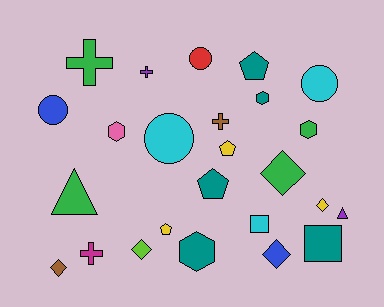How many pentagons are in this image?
There are 4 pentagons.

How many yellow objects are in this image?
There are 3 yellow objects.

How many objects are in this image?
There are 25 objects.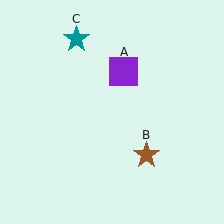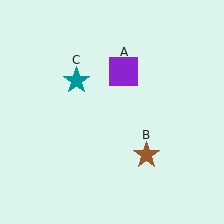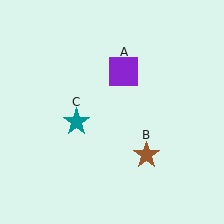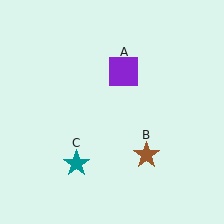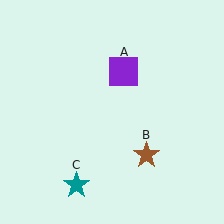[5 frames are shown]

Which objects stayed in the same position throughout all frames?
Purple square (object A) and brown star (object B) remained stationary.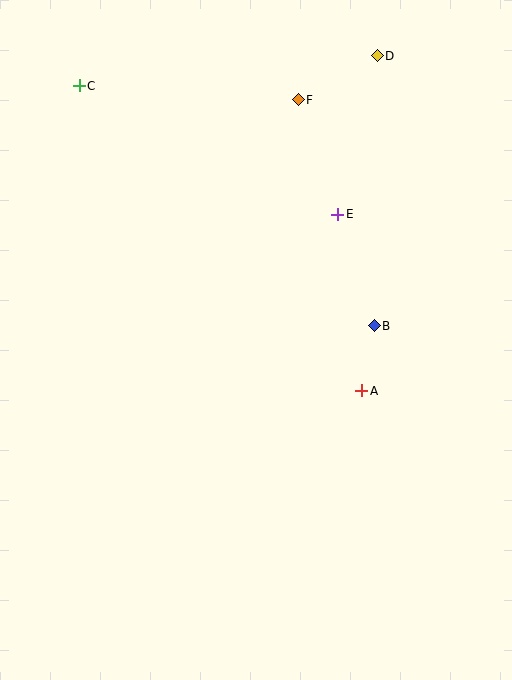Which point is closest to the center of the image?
Point A at (362, 391) is closest to the center.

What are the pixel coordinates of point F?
Point F is at (298, 100).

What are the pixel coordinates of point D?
Point D is at (377, 56).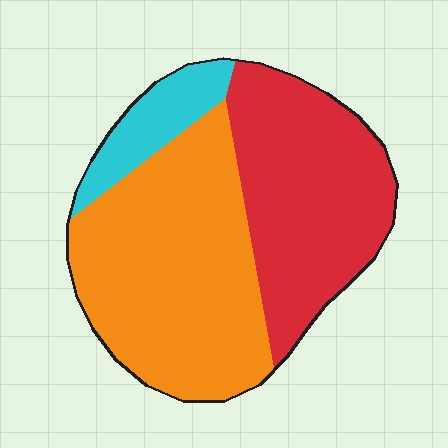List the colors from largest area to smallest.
From largest to smallest: orange, red, cyan.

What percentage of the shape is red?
Red takes up about two fifths (2/5) of the shape.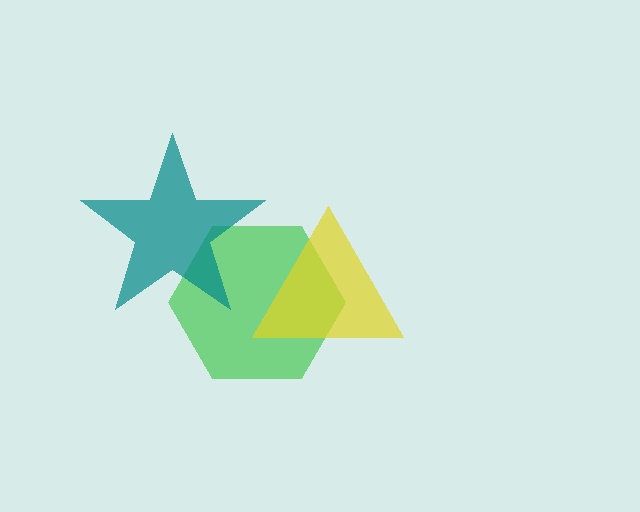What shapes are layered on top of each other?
The layered shapes are: a green hexagon, a teal star, a yellow triangle.